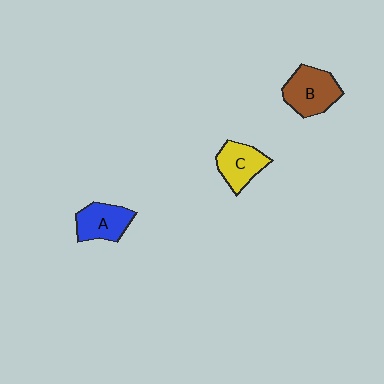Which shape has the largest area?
Shape B (brown).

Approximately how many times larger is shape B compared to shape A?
Approximately 1.2 times.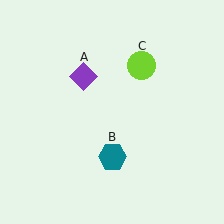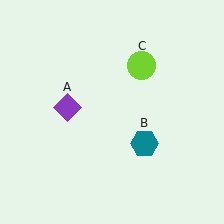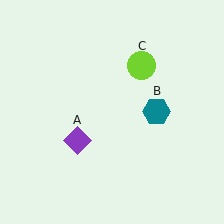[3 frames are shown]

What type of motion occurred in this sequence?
The purple diamond (object A), teal hexagon (object B) rotated counterclockwise around the center of the scene.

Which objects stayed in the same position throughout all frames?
Lime circle (object C) remained stationary.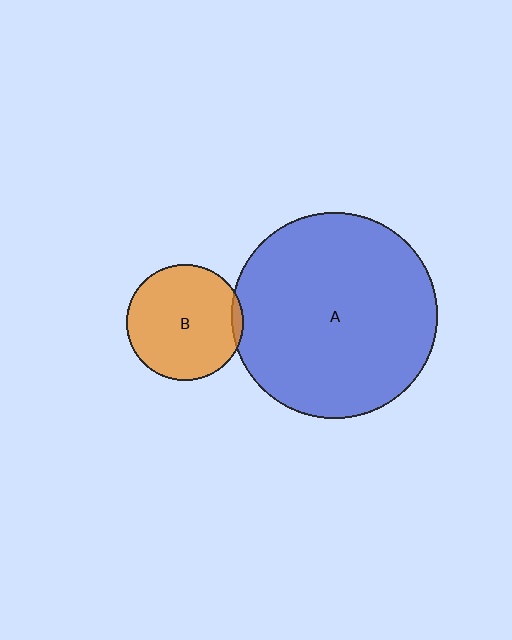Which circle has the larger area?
Circle A (blue).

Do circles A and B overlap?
Yes.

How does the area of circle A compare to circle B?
Approximately 3.1 times.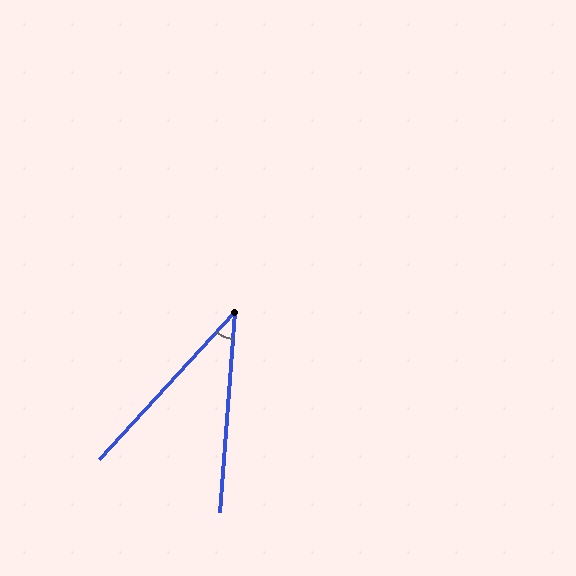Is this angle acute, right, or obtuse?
It is acute.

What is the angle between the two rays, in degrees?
Approximately 38 degrees.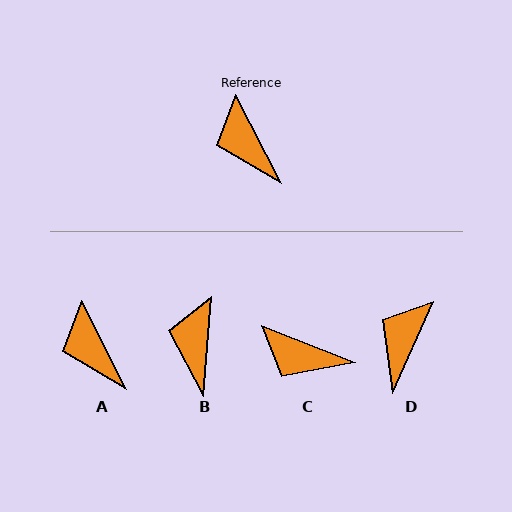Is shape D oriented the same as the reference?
No, it is off by about 51 degrees.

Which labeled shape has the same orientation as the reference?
A.